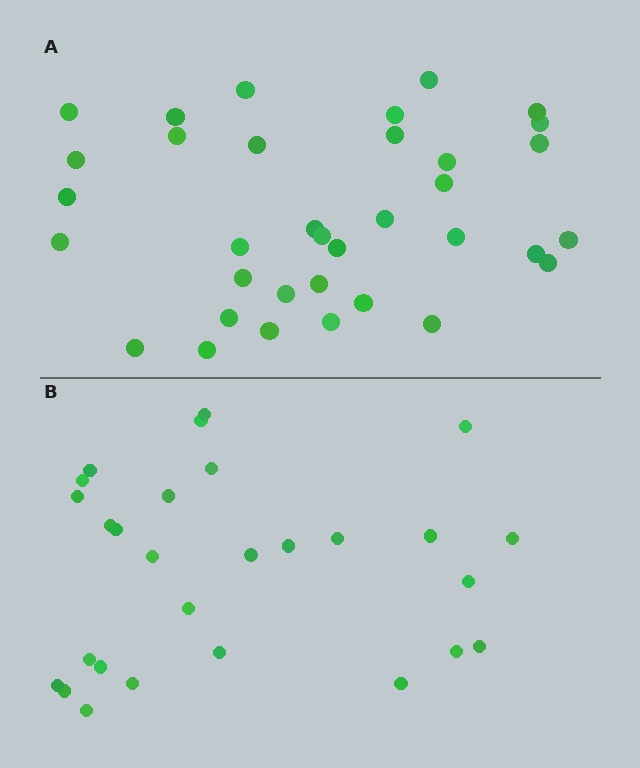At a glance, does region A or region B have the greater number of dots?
Region A (the top region) has more dots.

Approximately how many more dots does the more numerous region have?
Region A has roughly 8 or so more dots than region B.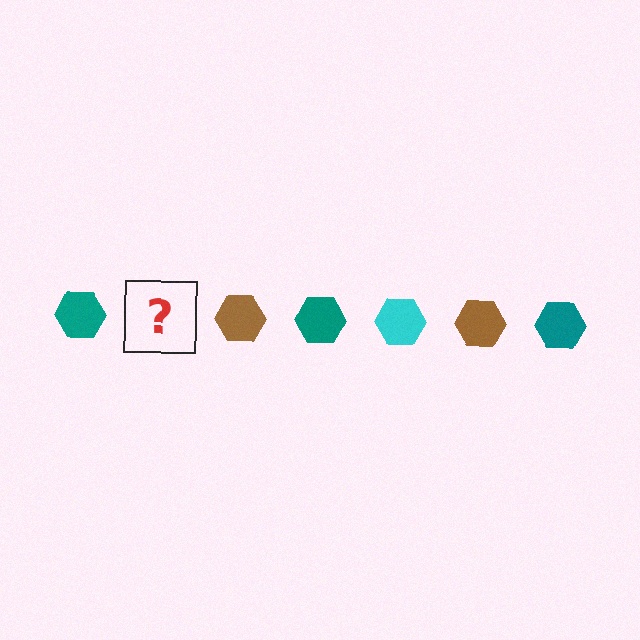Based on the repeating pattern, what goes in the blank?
The blank should be a cyan hexagon.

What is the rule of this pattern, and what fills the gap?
The rule is that the pattern cycles through teal, cyan, brown hexagons. The gap should be filled with a cyan hexagon.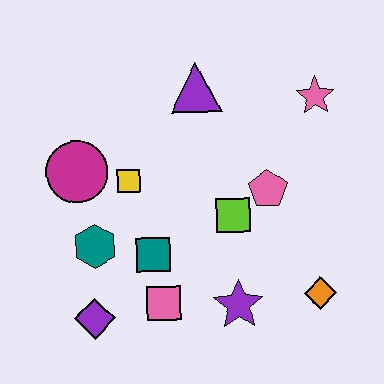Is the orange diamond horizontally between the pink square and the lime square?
No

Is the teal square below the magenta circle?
Yes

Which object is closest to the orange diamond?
The purple star is closest to the orange diamond.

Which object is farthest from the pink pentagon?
The purple diamond is farthest from the pink pentagon.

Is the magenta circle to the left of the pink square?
Yes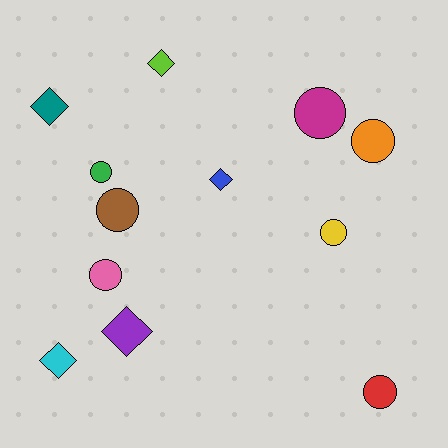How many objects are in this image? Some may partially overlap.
There are 12 objects.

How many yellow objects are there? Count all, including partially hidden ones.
There is 1 yellow object.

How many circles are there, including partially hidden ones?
There are 7 circles.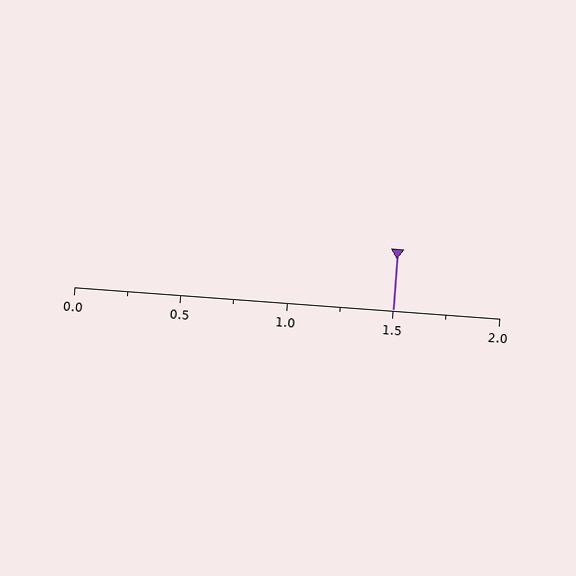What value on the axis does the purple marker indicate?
The marker indicates approximately 1.5.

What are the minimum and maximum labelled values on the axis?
The axis runs from 0.0 to 2.0.